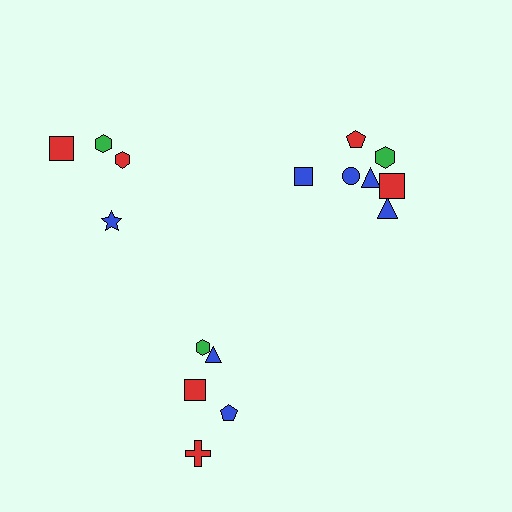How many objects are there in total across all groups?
There are 16 objects.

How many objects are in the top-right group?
There are 7 objects.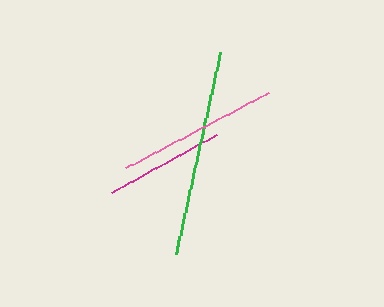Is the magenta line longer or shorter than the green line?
The green line is longer than the magenta line.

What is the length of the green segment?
The green segment is approximately 207 pixels long.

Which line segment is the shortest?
The magenta line is the shortest at approximately 119 pixels.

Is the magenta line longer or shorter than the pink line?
The pink line is longer than the magenta line.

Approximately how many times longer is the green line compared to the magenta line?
The green line is approximately 1.7 times the length of the magenta line.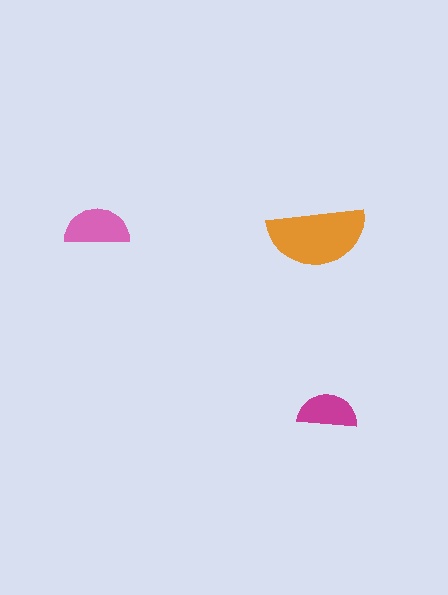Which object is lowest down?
The magenta semicircle is bottommost.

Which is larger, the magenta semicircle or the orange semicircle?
The orange one.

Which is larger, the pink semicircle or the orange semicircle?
The orange one.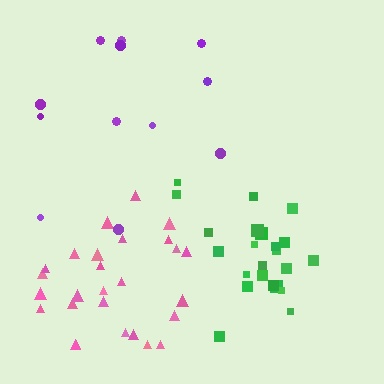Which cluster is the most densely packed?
Green.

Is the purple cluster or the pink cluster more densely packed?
Pink.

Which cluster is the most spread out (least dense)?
Purple.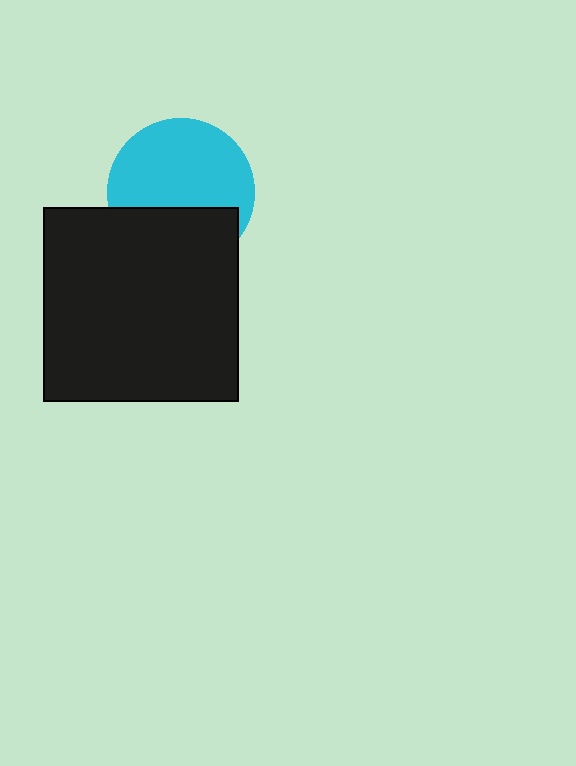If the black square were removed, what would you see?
You would see the complete cyan circle.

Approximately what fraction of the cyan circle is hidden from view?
Roughly 36% of the cyan circle is hidden behind the black square.